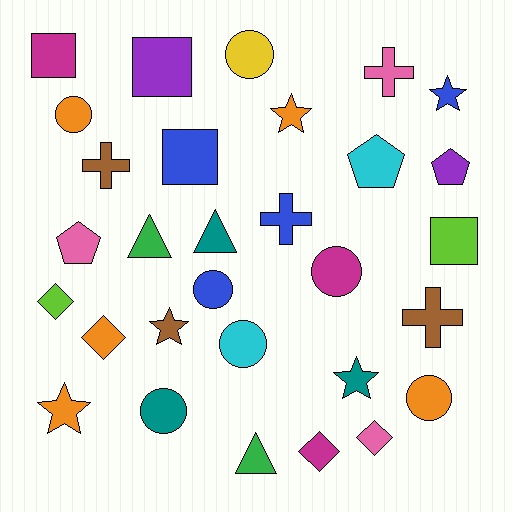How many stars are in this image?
There are 5 stars.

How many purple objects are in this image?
There are 2 purple objects.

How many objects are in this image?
There are 30 objects.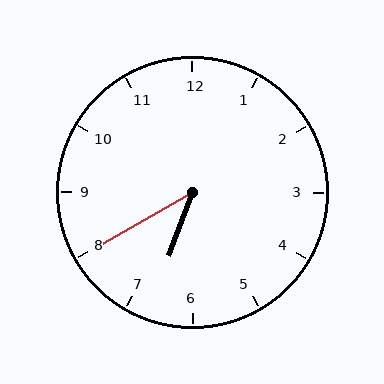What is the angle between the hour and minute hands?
Approximately 40 degrees.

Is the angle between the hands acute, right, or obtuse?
It is acute.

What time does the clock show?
6:40.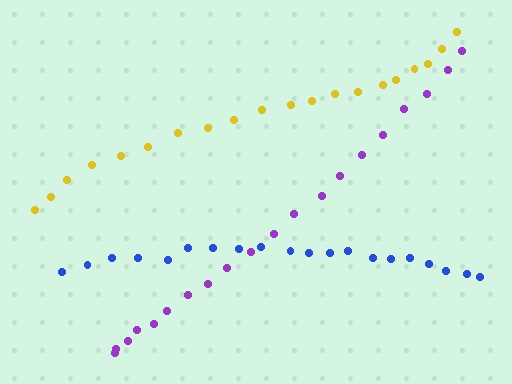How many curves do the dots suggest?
There are 3 distinct paths.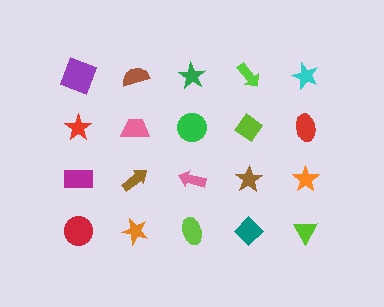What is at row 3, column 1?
A magenta rectangle.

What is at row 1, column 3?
A green star.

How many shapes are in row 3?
5 shapes.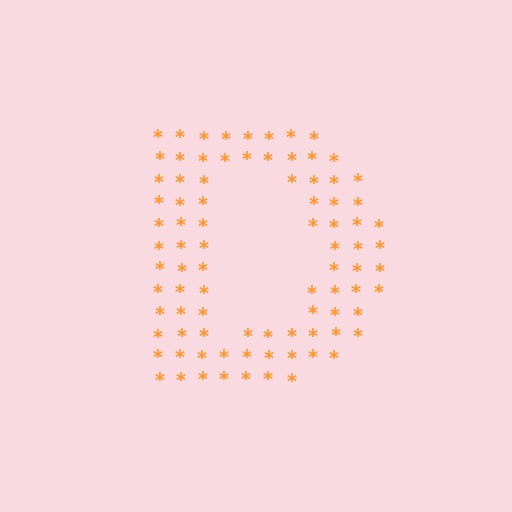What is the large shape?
The large shape is the letter D.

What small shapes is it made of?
It is made of small asterisks.